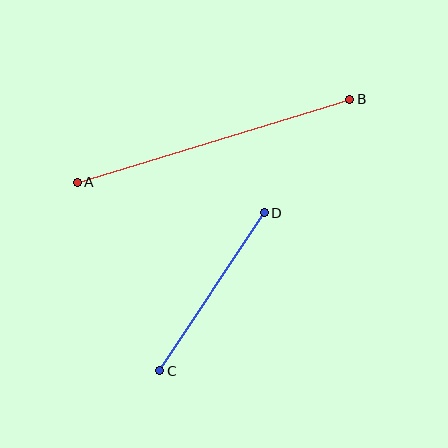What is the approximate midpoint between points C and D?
The midpoint is at approximately (212, 292) pixels.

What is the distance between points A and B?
The distance is approximately 285 pixels.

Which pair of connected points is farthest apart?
Points A and B are farthest apart.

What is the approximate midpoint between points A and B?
The midpoint is at approximately (213, 141) pixels.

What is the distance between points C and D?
The distance is approximately 189 pixels.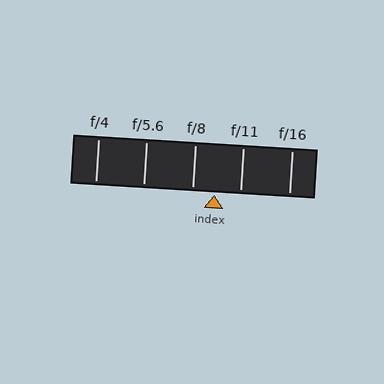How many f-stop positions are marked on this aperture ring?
There are 5 f-stop positions marked.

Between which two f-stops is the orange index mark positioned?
The index mark is between f/8 and f/11.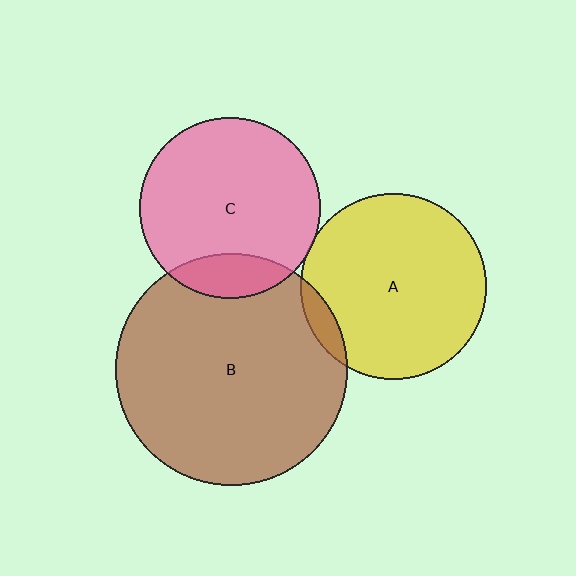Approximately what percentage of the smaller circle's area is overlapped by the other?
Approximately 15%.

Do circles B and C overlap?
Yes.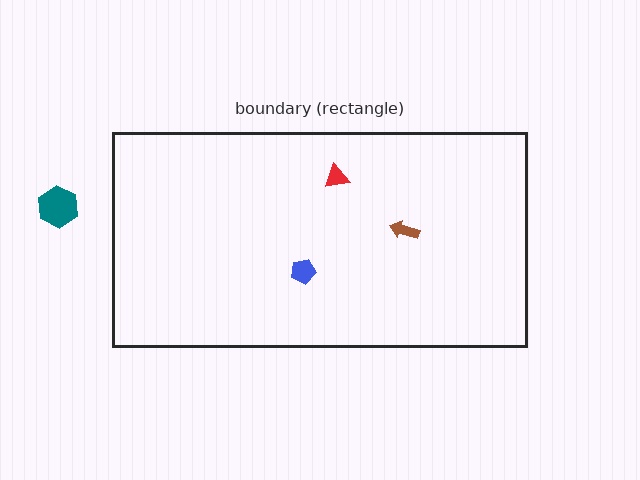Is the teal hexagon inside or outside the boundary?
Outside.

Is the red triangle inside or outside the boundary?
Inside.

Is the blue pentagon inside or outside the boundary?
Inside.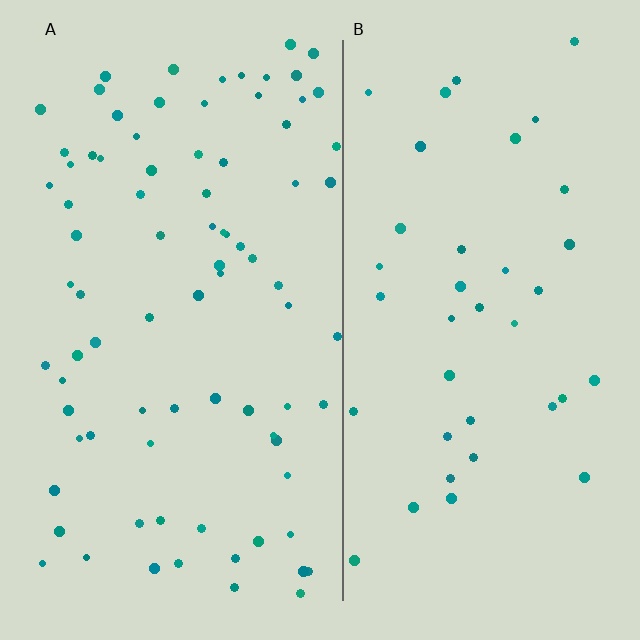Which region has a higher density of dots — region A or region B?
A (the left).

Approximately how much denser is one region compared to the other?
Approximately 2.1× — region A over region B.